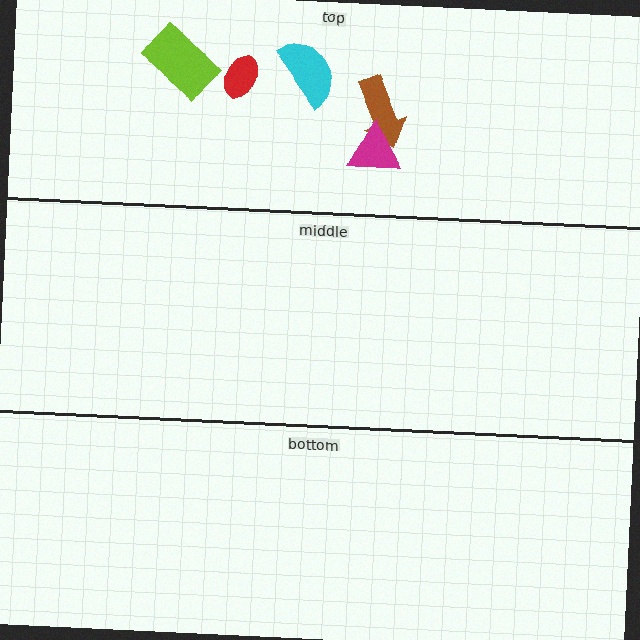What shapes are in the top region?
The brown arrow, the cyan semicircle, the lime rectangle, the red ellipse, the magenta triangle.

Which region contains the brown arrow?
The top region.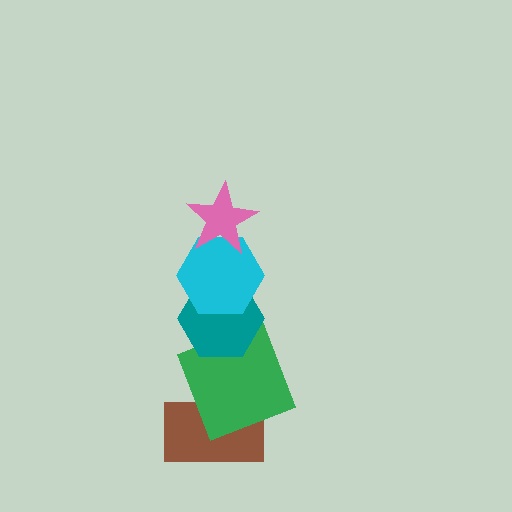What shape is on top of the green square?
The teal hexagon is on top of the green square.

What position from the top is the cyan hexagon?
The cyan hexagon is 2nd from the top.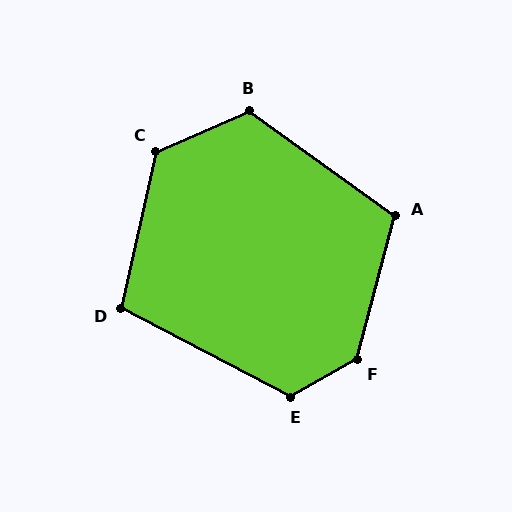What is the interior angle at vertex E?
Approximately 123 degrees (obtuse).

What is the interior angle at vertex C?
Approximately 126 degrees (obtuse).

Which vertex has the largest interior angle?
F, at approximately 134 degrees.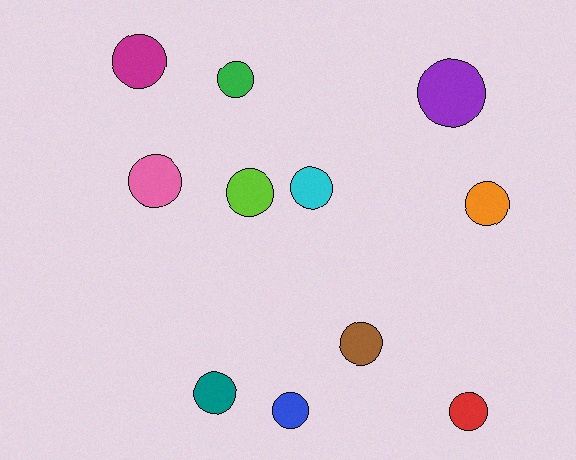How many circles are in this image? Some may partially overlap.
There are 11 circles.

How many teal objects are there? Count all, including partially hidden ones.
There is 1 teal object.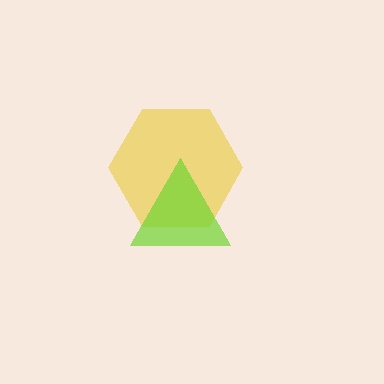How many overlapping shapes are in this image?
There are 2 overlapping shapes in the image.